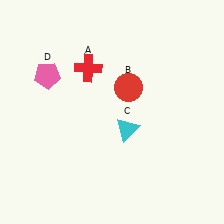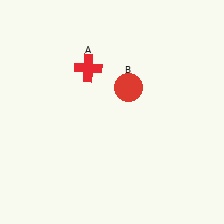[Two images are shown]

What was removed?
The pink pentagon (D), the cyan triangle (C) were removed in Image 2.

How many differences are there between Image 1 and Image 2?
There are 2 differences between the two images.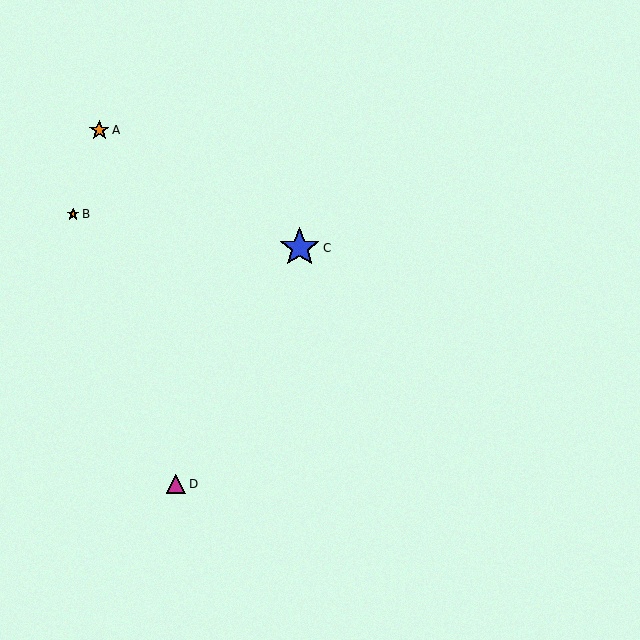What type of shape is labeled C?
Shape C is a blue star.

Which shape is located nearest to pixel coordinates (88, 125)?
The orange star (labeled A) at (99, 130) is nearest to that location.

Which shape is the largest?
The blue star (labeled C) is the largest.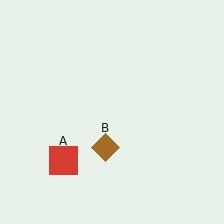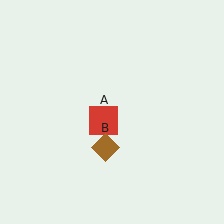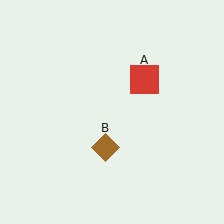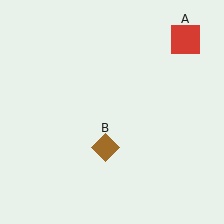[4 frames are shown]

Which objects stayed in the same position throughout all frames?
Brown diamond (object B) remained stationary.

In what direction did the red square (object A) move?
The red square (object A) moved up and to the right.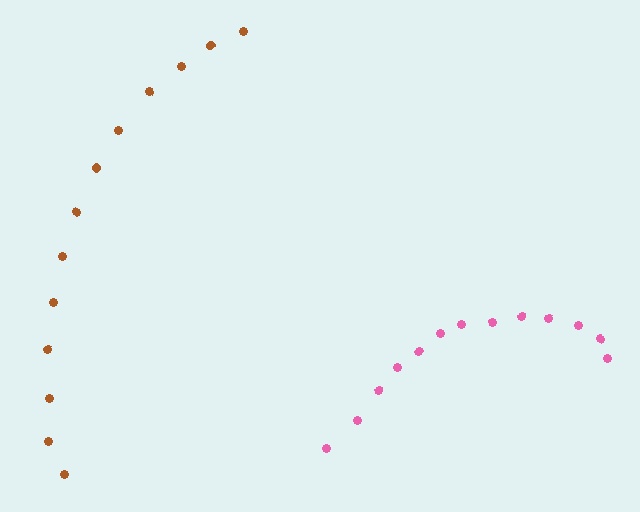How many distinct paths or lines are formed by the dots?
There are 2 distinct paths.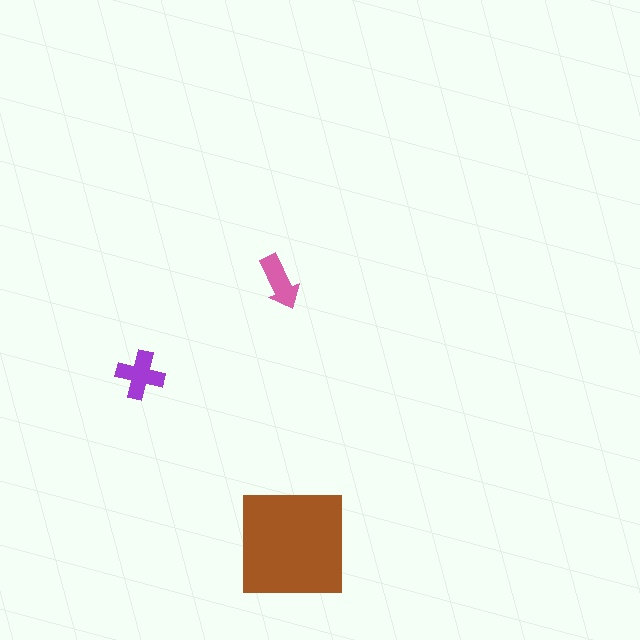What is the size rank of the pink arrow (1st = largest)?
3rd.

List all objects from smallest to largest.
The pink arrow, the purple cross, the brown square.